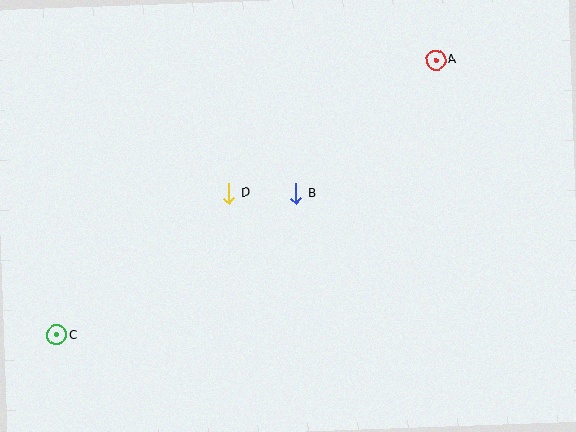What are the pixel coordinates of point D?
Point D is at (229, 193).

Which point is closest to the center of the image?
Point B at (296, 194) is closest to the center.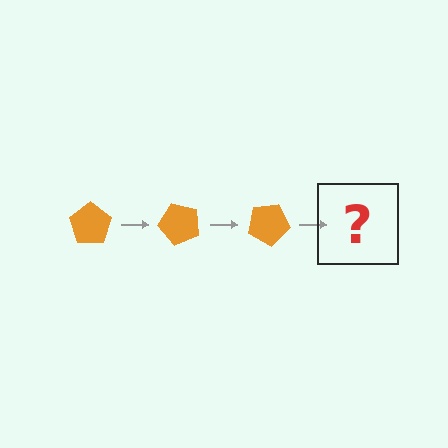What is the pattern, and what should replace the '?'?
The pattern is that the pentagon rotates 50 degrees each step. The '?' should be an orange pentagon rotated 150 degrees.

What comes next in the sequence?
The next element should be an orange pentagon rotated 150 degrees.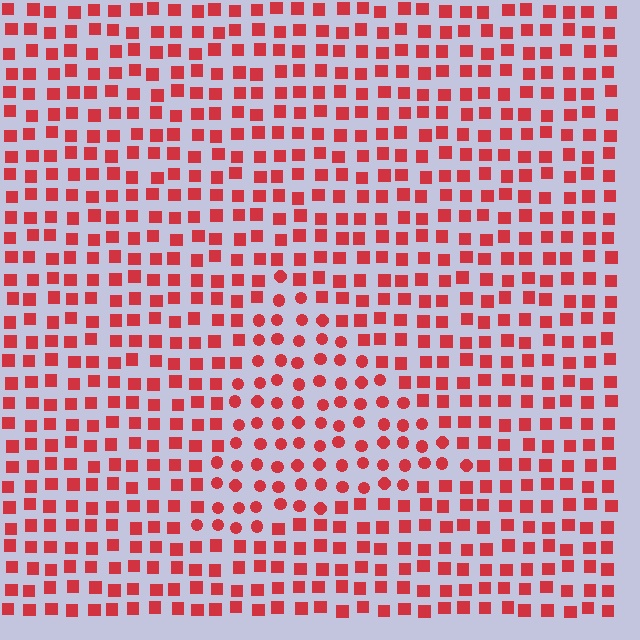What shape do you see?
I see a triangle.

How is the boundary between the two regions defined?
The boundary is defined by a change in element shape: circles inside vs. squares outside. All elements share the same color and spacing.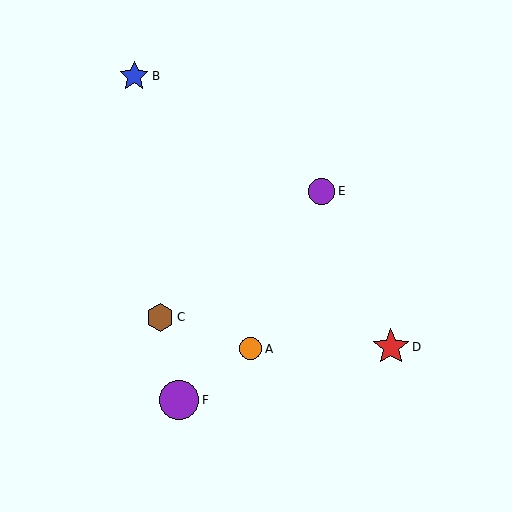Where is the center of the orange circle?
The center of the orange circle is at (250, 349).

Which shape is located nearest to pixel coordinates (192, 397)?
The purple circle (labeled F) at (179, 400) is nearest to that location.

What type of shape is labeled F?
Shape F is a purple circle.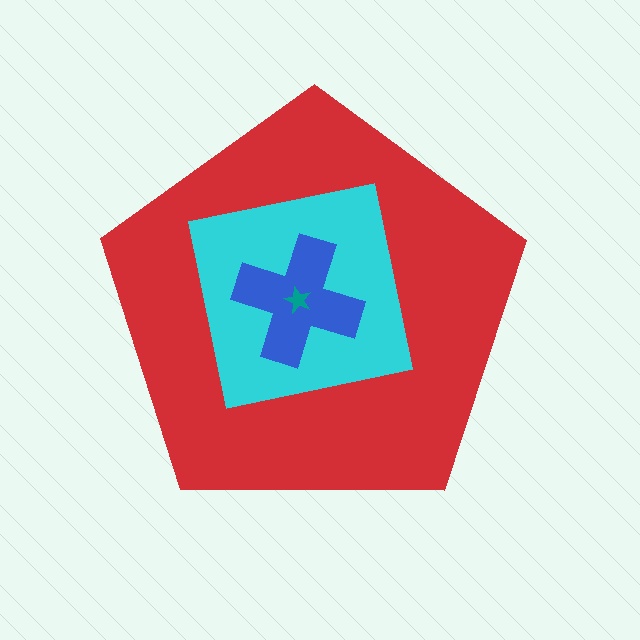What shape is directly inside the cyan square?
The blue cross.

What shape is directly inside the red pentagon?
The cyan square.